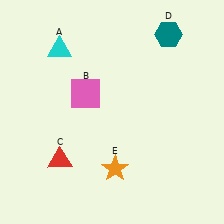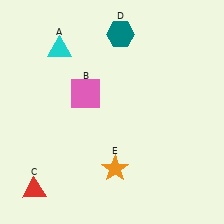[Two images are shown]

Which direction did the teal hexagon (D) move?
The teal hexagon (D) moved left.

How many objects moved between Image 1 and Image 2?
2 objects moved between the two images.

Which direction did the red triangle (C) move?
The red triangle (C) moved down.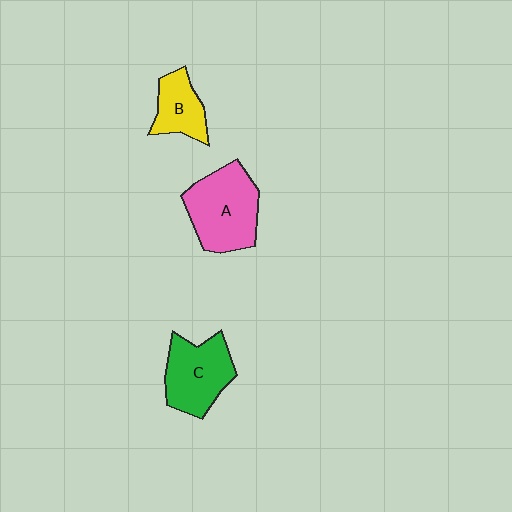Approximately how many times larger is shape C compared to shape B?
Approximately 1.6 times.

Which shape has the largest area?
Shape A (pink).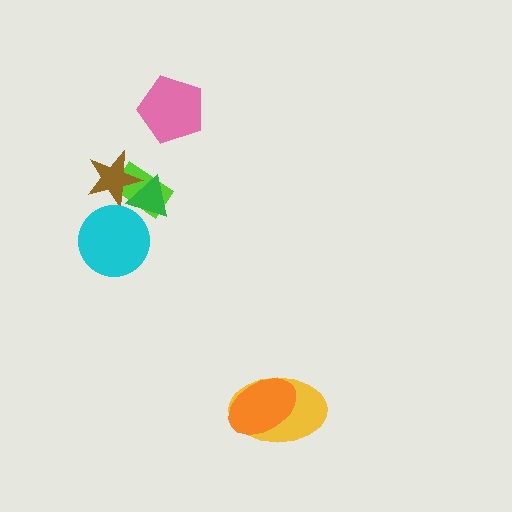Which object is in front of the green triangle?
The brown star is in front of the green triangle.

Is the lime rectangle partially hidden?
Yes, it is partially covered by another shape.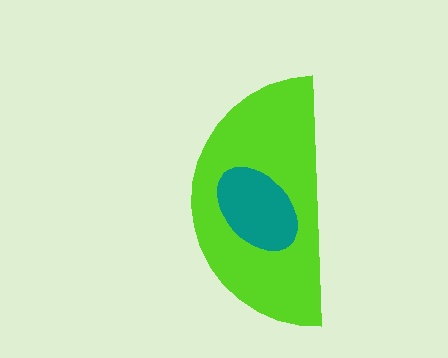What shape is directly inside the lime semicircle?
The teal ellipse.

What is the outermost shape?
The lime semicircle.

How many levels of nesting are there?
2.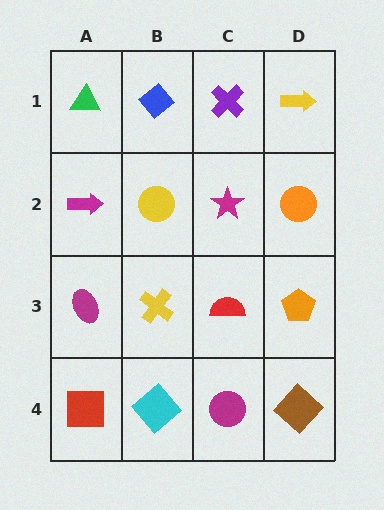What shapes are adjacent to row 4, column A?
A magenta ellipse (row 3, column A), a cyan diamond (row 4, column B).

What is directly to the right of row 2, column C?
An orange circle.